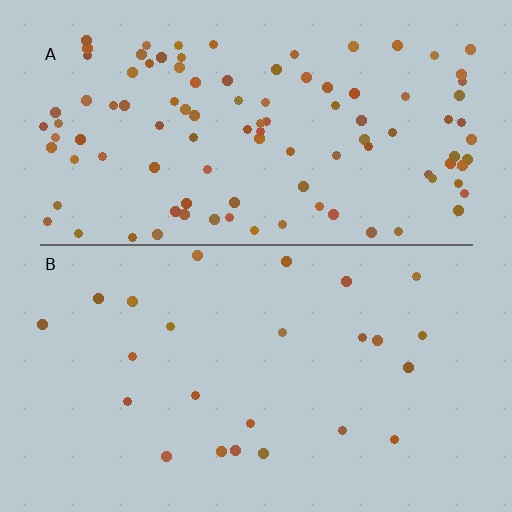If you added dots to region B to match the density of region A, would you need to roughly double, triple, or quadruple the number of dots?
Approximately quadruple.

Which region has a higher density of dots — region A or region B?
A (the top).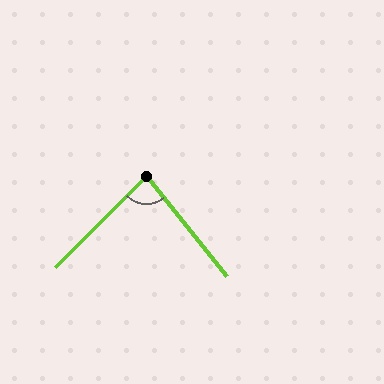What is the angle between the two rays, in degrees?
Approximately 84 degrees.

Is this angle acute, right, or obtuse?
It is acute.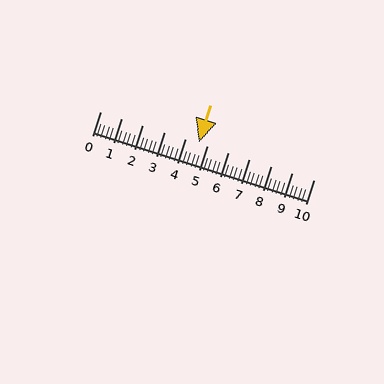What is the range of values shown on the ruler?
The ruler shows values from 0 to 10.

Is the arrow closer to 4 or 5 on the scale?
The arrow is closer to 5.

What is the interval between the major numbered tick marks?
The major tick marks are spaced 1 units apart.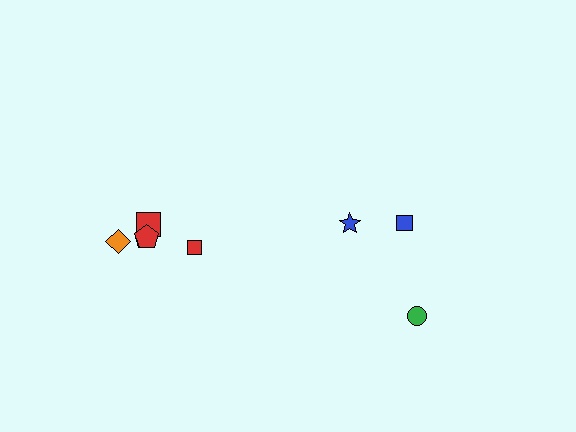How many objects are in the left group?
There are 5 objects.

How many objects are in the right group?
There are 3 objects.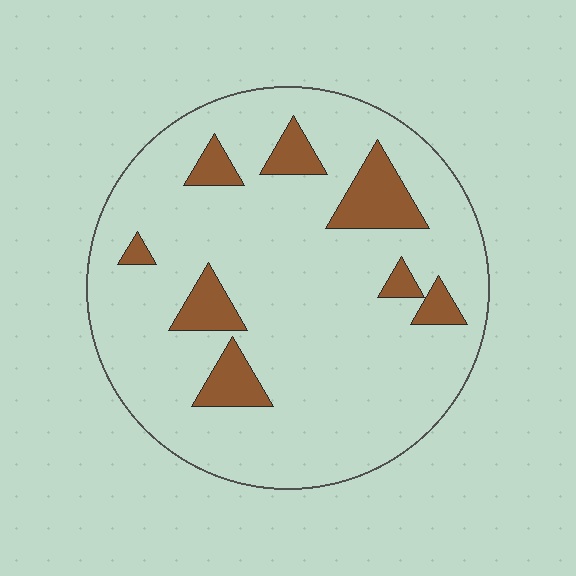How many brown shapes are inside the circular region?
8.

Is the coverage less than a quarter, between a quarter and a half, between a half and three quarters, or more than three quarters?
Less than a quarter.